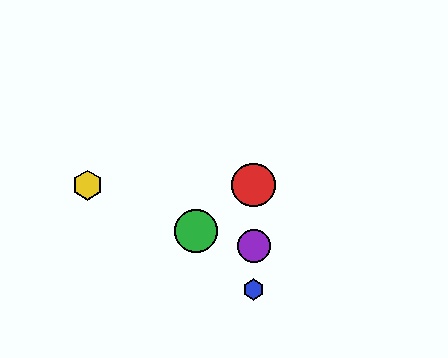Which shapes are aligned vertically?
The red circle, the blue hexagon, the purple circle are aligned vertically.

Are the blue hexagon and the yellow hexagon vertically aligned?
No, the blue hexagon is at x≈254 and the yellow hexagon is at x≈88.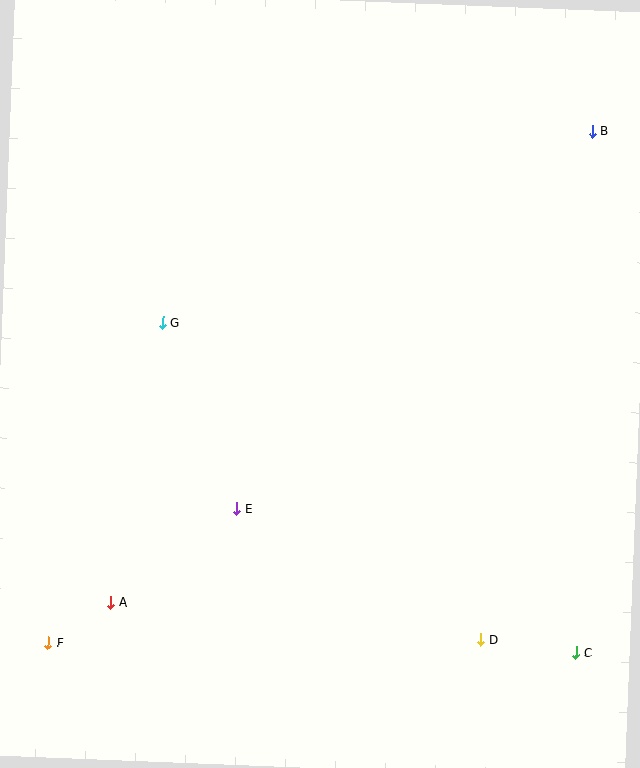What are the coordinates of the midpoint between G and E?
The midpoint between G and E is at (200, 416).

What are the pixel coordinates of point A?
Point A is at (111, 602).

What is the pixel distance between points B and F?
The distance between B and F is 747 pixels.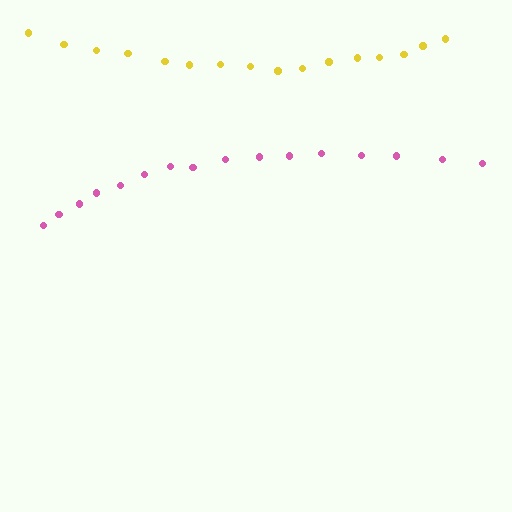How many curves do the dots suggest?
There are 2 distinct paths.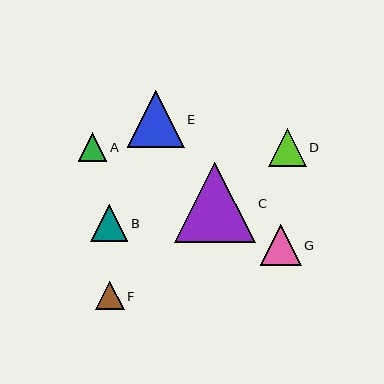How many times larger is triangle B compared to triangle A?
Triangle B is approximately 1.3 times the size of triangle A.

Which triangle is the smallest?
Triangle F is the smallest with a size of approximately 28 pixels.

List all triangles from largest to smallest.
From largest to smallest: C, E, G, D, B, A, F.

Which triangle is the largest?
Triangle C is the largest with a size of approximately 81 pixels.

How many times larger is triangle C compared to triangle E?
Triangle C is approximately 1.4 times the size of triangle E.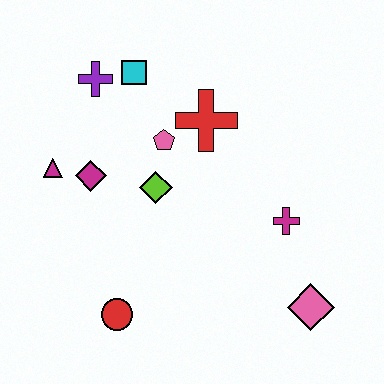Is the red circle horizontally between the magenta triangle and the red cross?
Yes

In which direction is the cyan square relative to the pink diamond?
The cyan square is above the pink diamond.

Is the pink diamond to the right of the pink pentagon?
Yes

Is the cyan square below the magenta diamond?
No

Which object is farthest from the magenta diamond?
The pink diamond is farthest from the magenta diamond.